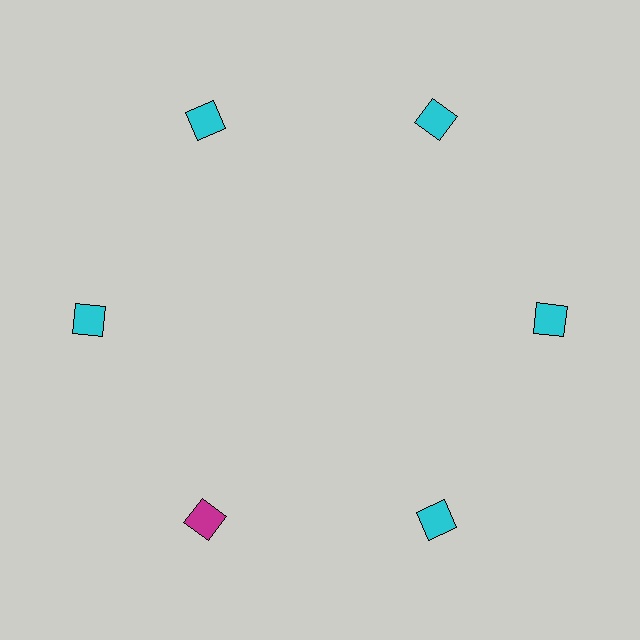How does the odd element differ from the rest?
It has a different color: magenta instead of cyan.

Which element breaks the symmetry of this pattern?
The magenta square at roughly the 7 o'clock position breaks the symmetry. All other shapes are cyan squares.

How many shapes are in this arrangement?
There are 6 shapes arranged in a ring pattern.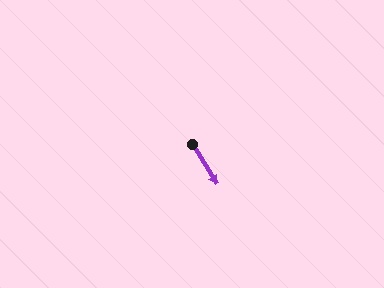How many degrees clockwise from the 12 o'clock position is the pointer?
Approximately 149 degrees.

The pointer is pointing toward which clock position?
Roughly 5 o'clock.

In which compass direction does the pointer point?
Southeast.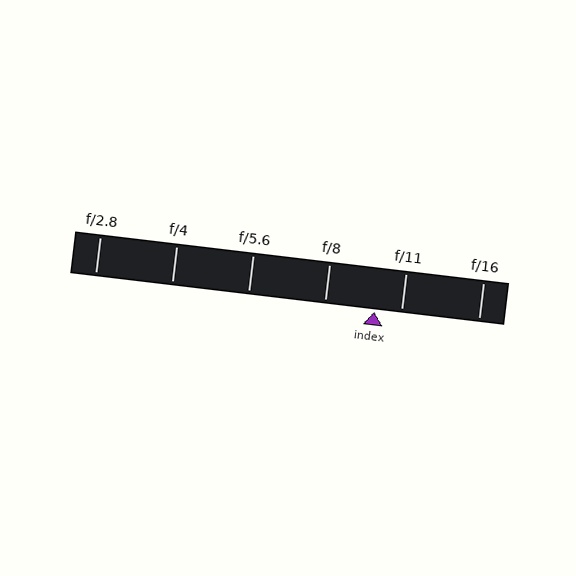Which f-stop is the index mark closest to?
The index mark is closest to f/11.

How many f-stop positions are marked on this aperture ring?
There are 6 f-stop positions marked.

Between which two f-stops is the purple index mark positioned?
The index mark is between f/8 and f/11.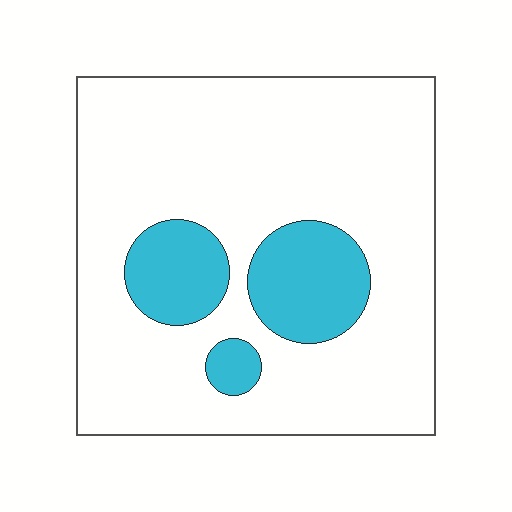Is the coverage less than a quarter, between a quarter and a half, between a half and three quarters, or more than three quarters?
Less than a quarter.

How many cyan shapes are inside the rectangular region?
3.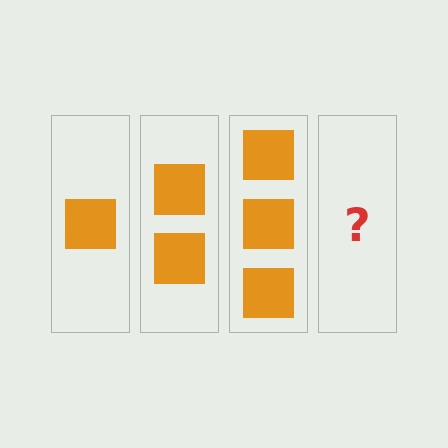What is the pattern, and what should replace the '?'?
The pattern is that each step adds one more square. The '?' should be 4 squares.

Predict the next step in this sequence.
The next step is 4 squares.